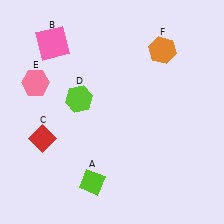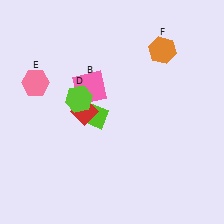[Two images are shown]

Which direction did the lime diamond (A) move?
The lime diamond (A) moved up.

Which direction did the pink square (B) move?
The pink square (B) moved down.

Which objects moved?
The objects that moved are: the lime diamond (A), the pink square (B), the red diamond (C).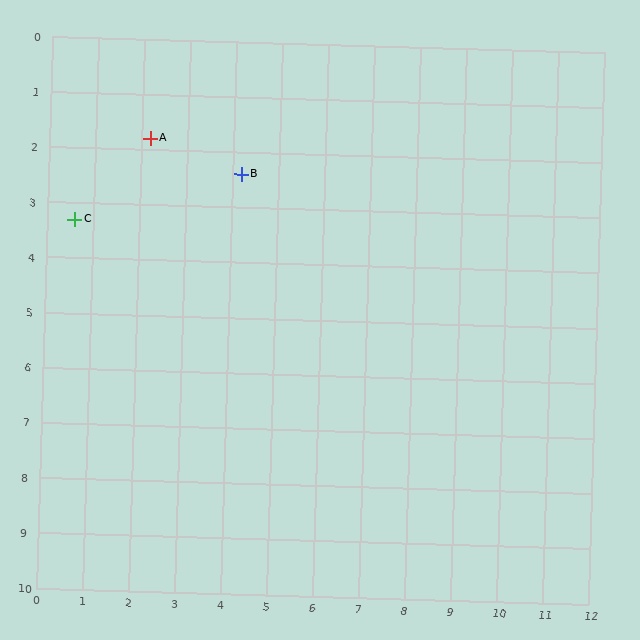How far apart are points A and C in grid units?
Points A and C are about 2.2 grid units apart.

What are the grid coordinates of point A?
Point A is at approximately (2.2, 1.8).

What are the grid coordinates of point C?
Point C is at approximately (0.6, 3.3).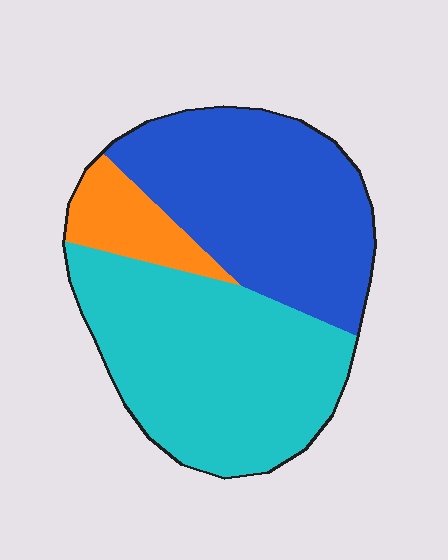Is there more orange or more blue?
Blue.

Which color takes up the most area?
Cyan, at roughly 45%.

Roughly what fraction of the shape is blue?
Blue covers 42% of the shape.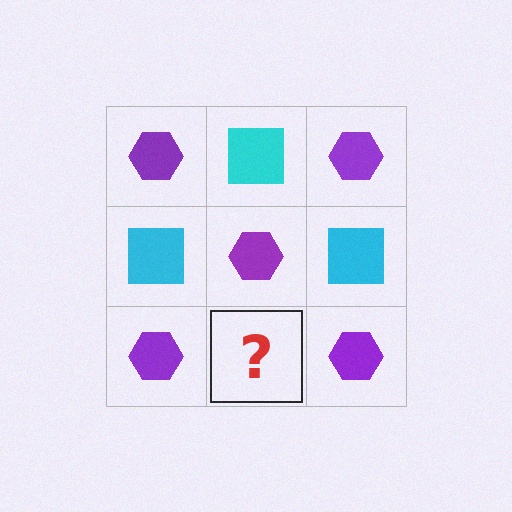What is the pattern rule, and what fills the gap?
The rule is that it alternates purple hexagon and cyan square in a checkerboard pattern. The gap should be filled with a cyan square.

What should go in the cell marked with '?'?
The missing cell should contain a cyan square.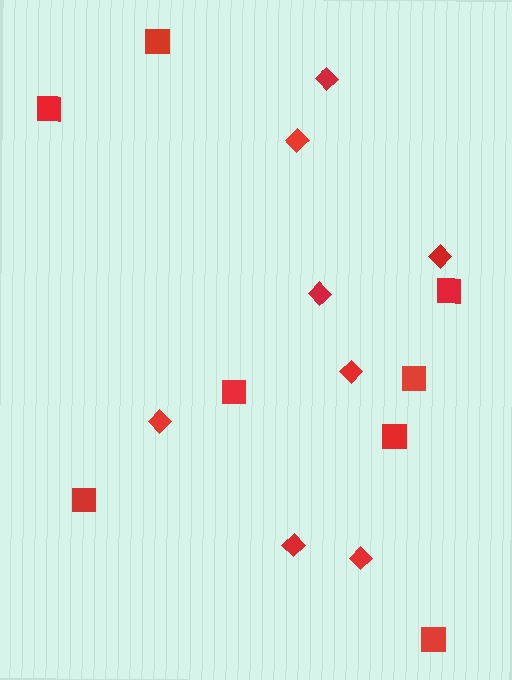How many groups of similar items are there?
There are 2 groups: one group of diamonds (8) and one group of squares (8).